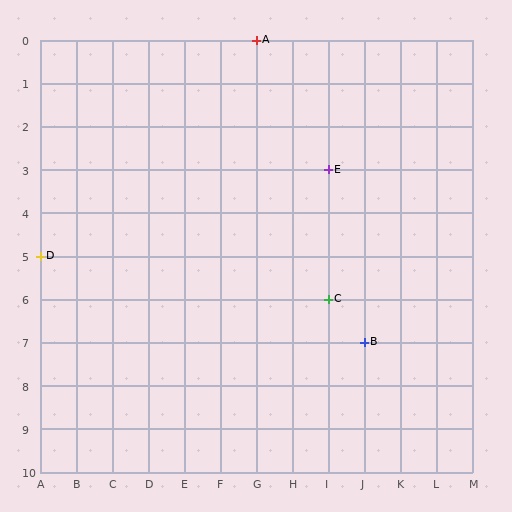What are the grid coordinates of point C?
Point C is at grid coordinates (I, 6).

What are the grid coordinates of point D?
Point D is at grid coordinates (A, 5).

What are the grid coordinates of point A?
Point A is at grid coordinates (G, 0).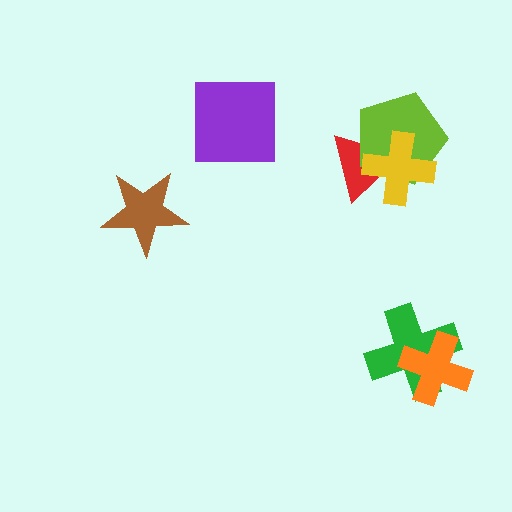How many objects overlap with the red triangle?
2 objects overlap with the red triangle.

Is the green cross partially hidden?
Yes, it is partially covered by another shape.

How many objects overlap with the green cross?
1 object overlaps with the green cross.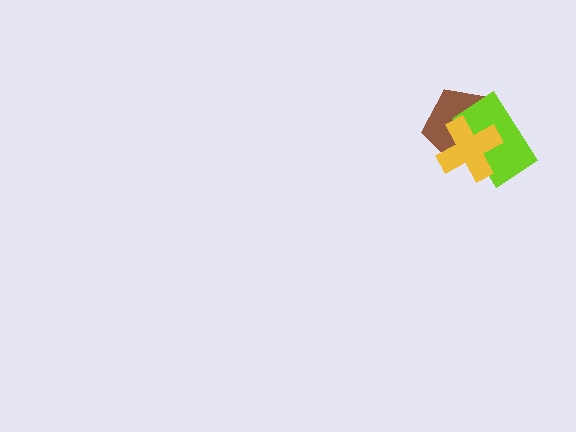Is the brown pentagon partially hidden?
Yes, it is partially covered by another shape.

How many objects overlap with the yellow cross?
2 objects overlap with the yellow cross.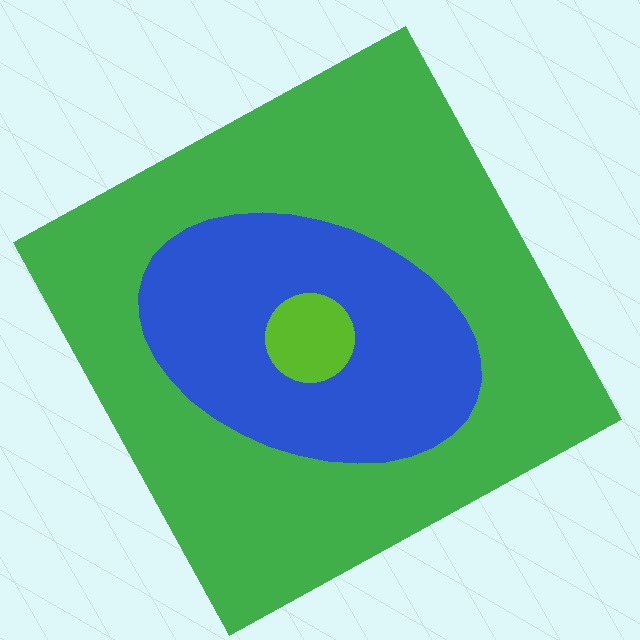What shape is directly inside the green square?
The blue ellipse.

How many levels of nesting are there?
3.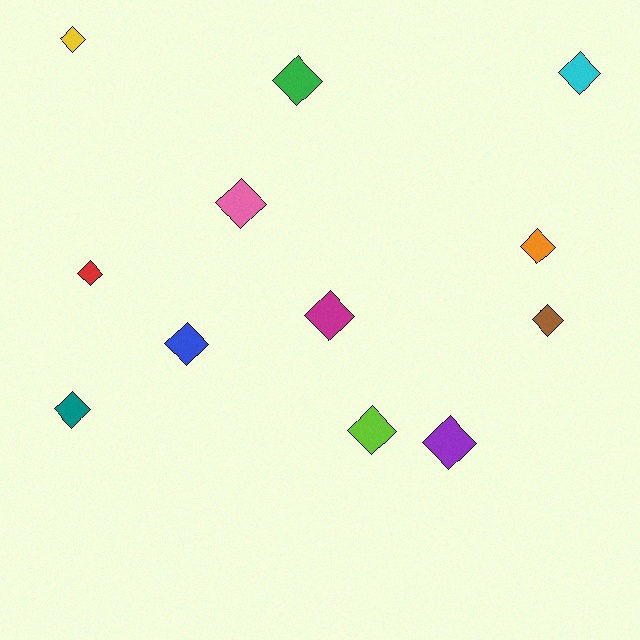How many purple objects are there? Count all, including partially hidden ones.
There is 1 purple object.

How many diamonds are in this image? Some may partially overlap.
There are 12 diamonds.